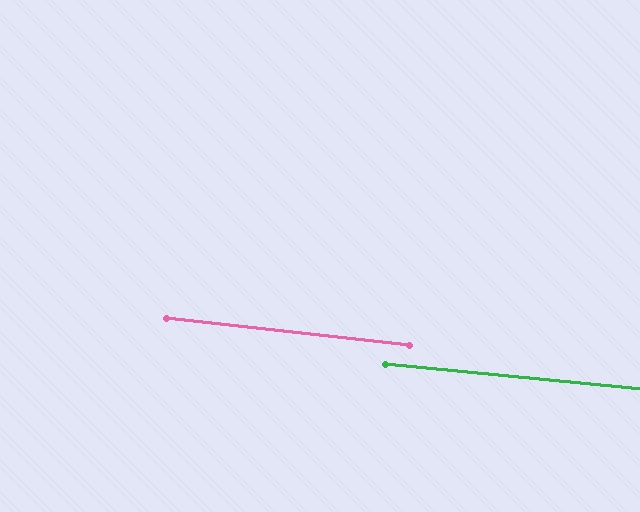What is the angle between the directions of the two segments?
Approximately 1 degree.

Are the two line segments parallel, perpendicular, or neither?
Parallel — their directions differ by only 0.8°.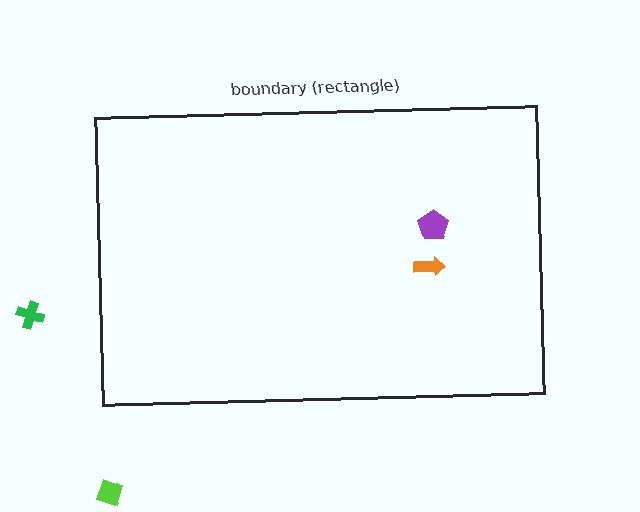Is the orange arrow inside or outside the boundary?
Inside.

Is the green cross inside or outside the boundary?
Outside.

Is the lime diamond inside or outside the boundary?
Outside.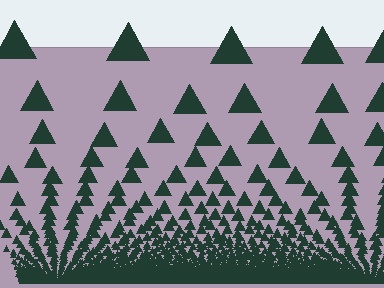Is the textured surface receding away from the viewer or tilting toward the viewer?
The surface appears to tilt toward the viewer. Texture elements get larger and sparser toward the top.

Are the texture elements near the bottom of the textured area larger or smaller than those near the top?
Smaller. The gradient is inverted — elements near the bottom are smaller and denser.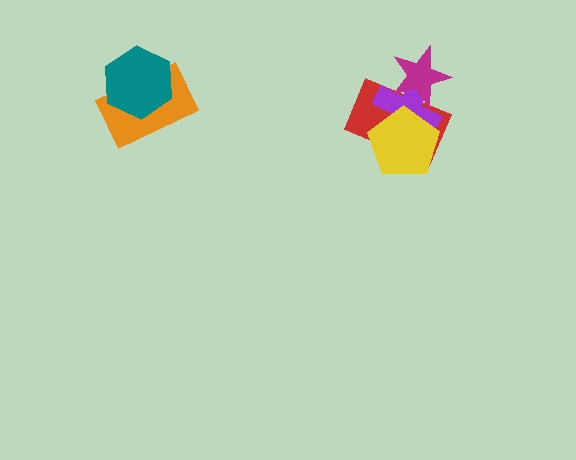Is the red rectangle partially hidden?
Yes, it is partially covered by another shape.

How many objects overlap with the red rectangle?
3 objects overlap with the red rectangle.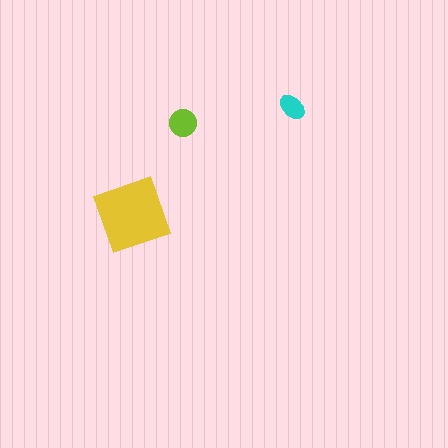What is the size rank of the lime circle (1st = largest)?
2nd.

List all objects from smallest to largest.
The cyan ellipse, the lime circle, the yellow square.